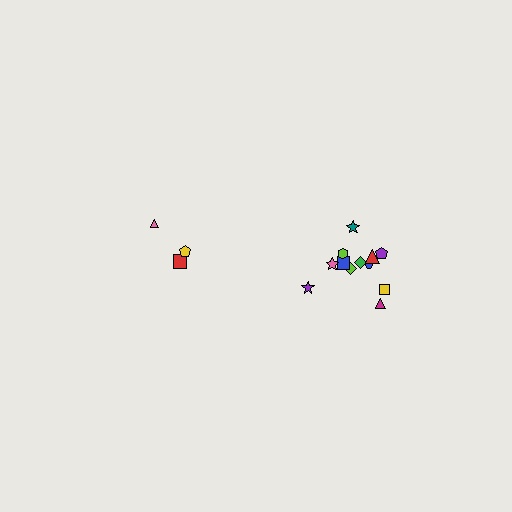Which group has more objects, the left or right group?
The right group.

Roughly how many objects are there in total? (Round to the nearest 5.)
Roughly 15 objects in total.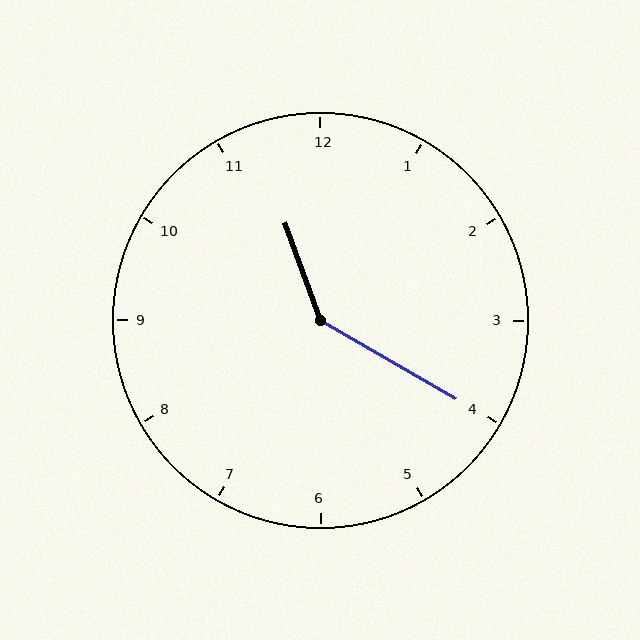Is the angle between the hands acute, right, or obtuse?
It is obtuse.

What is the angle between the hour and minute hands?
Approximately 140 degrees.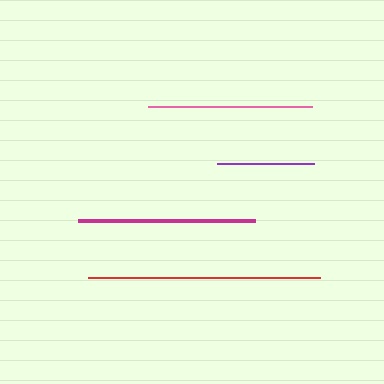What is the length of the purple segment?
The purple segment is approximately 97 pixels long.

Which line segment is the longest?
The red line is the longest at approximately 232 pixels.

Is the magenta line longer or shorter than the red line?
The red line is longer than the magenta line.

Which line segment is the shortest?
The purple line is the shortest at approximately 97 pixels.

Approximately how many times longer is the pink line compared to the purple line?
The pink line is approximately 1.7 times the length of the purple line.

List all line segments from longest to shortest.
From longest to shortest: red, magenta, pink, purple.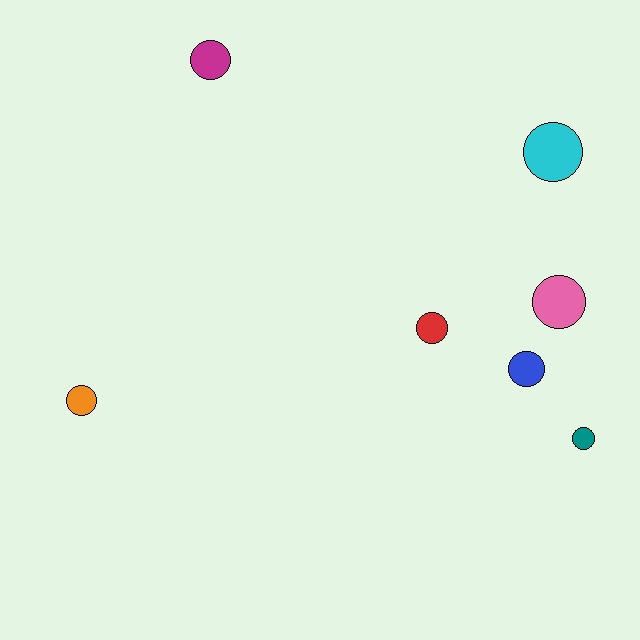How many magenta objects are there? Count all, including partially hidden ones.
There is 1 magenta object.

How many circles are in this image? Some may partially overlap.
There are 7 circles.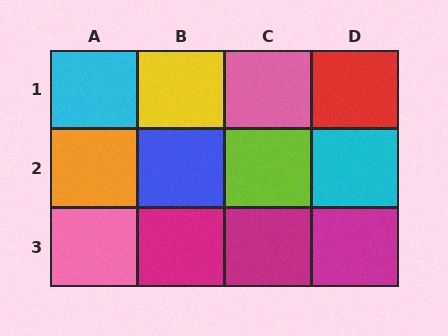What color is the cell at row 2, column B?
Blue.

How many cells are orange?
1 cell is orange.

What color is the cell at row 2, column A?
Orange.